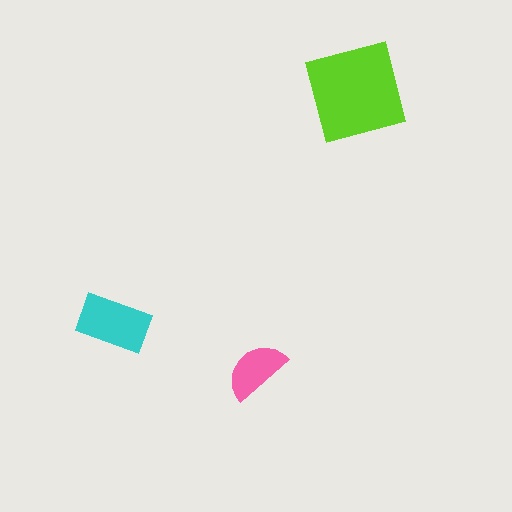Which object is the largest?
The lime square.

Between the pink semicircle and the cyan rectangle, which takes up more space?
The cyan rectangle.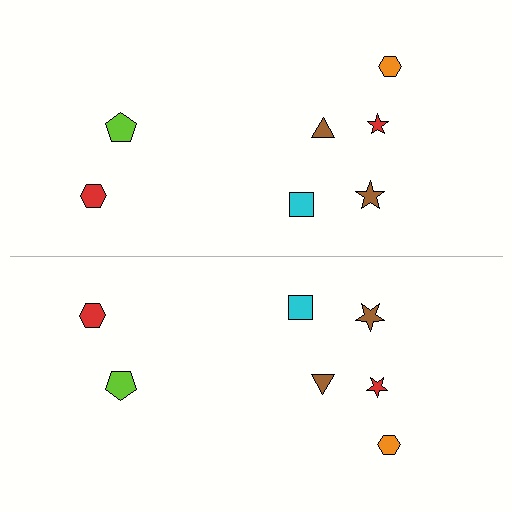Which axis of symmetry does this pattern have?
The pattern has a horizontal axis of symmetry running through the center of the image.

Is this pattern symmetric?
Yes, this pattern has bilateral (reflection) symmetry.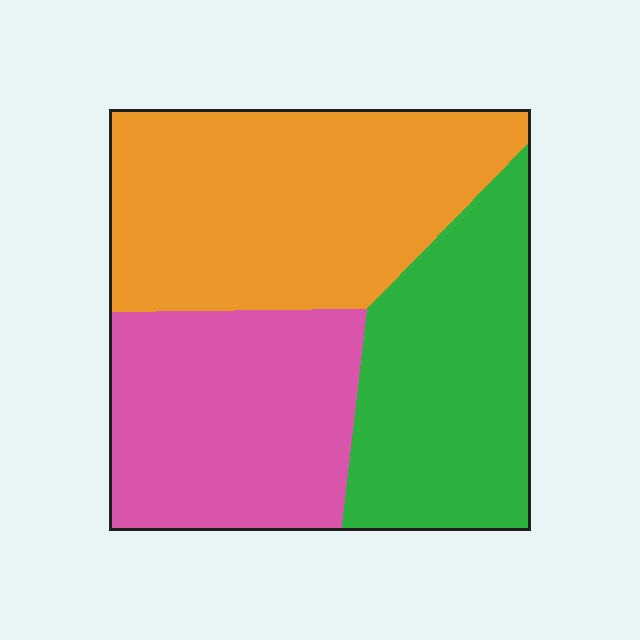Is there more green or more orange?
Orange.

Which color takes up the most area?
Orange, at roughly 40%.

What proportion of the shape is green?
Green covers about 30% of the shape.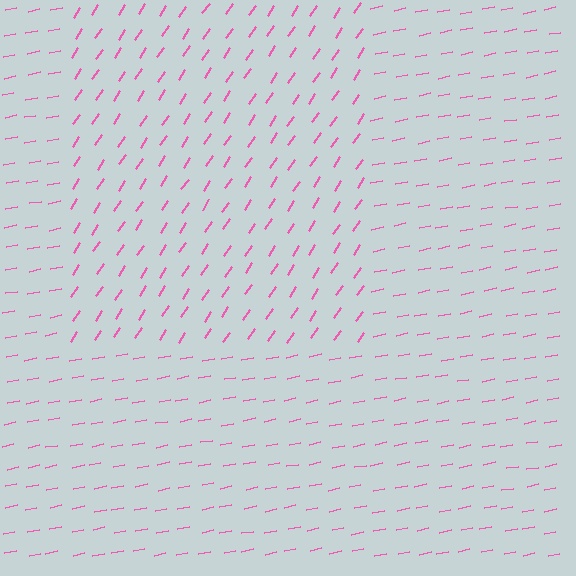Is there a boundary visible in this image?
Yes, there is a texture boundary formed by a change in line orientation.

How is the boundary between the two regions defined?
The boundary is defined purely by a change in line orientation (approximately 45 degrees difference). All lines are the same color and thickness.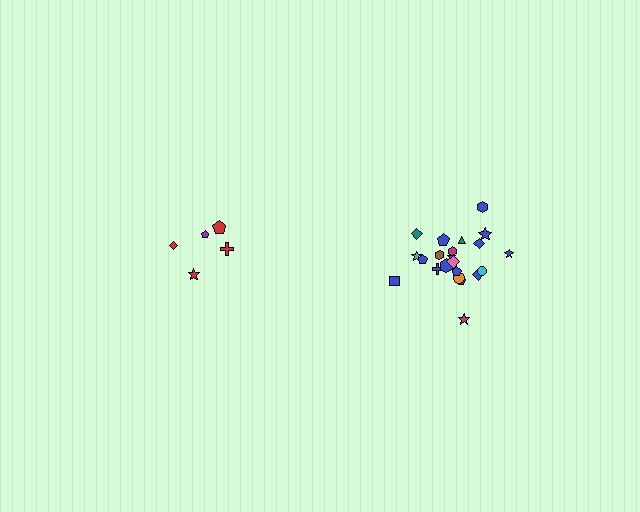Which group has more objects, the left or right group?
The right group.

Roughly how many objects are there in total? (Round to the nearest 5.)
Roughly 25 objects in total.